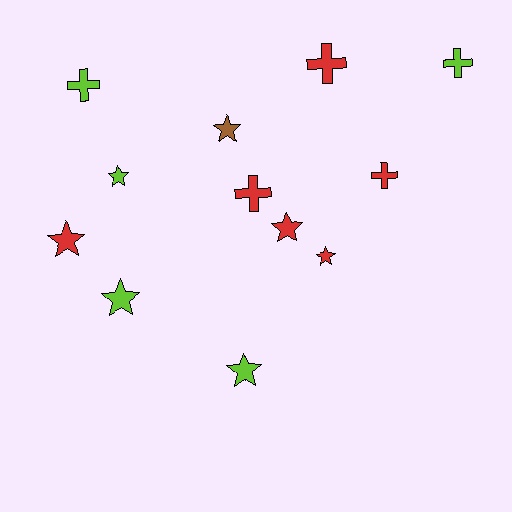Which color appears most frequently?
Red, with 6 objects.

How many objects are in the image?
There are 12 objects.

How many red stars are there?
There are 3 red stars.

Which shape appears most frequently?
Star, with 7 objects.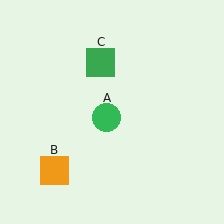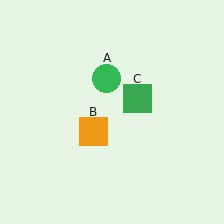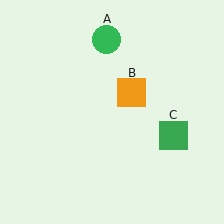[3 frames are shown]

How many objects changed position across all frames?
3 objects changed position: green circle (object A), orange square (object B), green square (object C).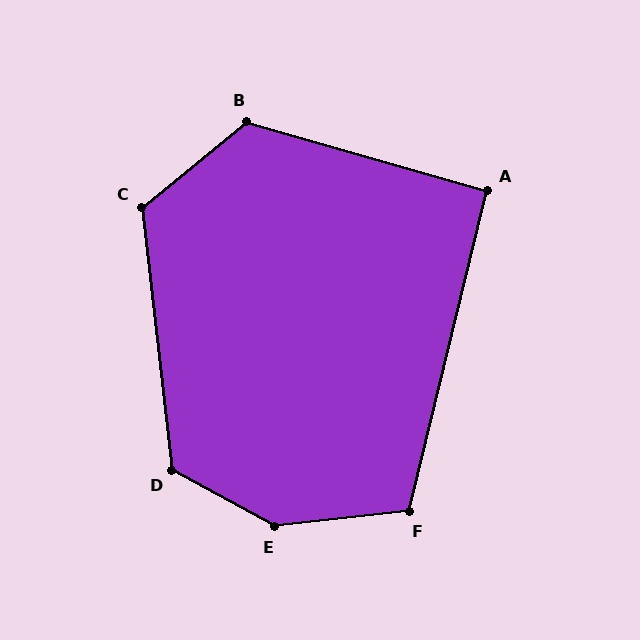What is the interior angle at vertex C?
Approximately 123 degrees (obtuse).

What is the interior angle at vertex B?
Approximately 125 degrees (obtuse).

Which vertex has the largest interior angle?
E, at approximately 145 degrees.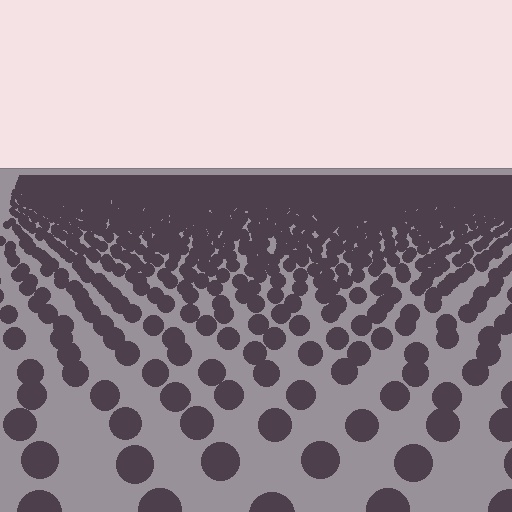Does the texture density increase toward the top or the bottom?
Density increases toward the top.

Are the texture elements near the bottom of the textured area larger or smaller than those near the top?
Larger. Near the bottom, elements are closer to the viewer and appear at a bigger on-screen size.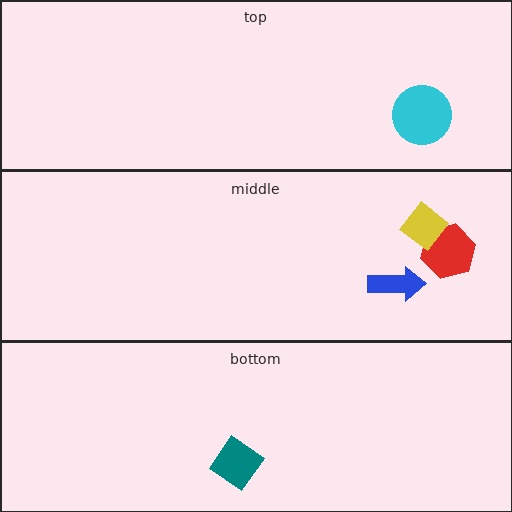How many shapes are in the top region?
1.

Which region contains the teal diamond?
The bottom region.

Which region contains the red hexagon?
The middle region.